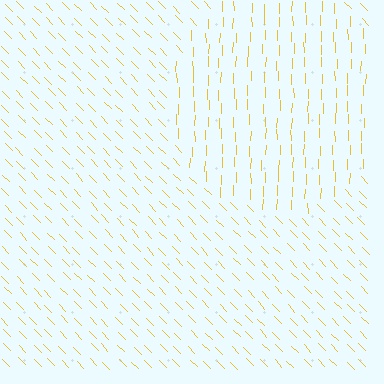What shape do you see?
I see a circle.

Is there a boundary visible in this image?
Yes, there is a texture boundary formed by a change in line orientation.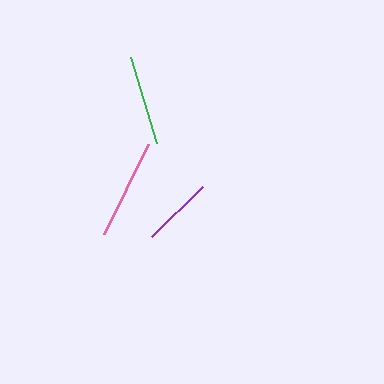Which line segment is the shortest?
The purple line is the shortest at approximately 72 pixels.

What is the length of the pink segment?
The pink segment is approximately 100 pixels long.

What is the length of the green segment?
The green segment is approximately 90 pixels long.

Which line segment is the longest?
The pink line is the longest at approximately 100 pixels.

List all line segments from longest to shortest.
From longest to shortest: pink, green, purple.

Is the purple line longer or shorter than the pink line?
The pink line is longer than the purple line.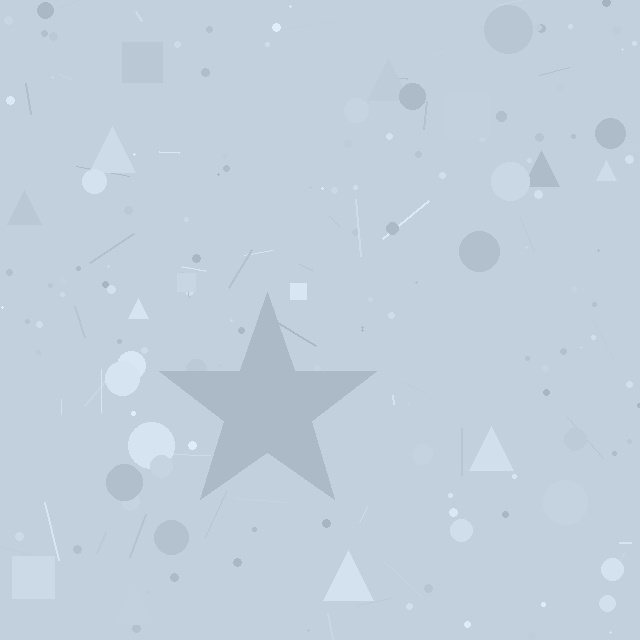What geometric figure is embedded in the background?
A star is embedded in the background.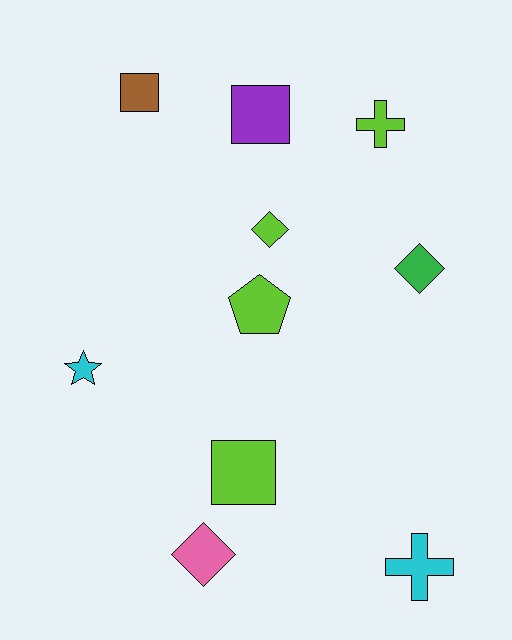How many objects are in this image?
There are 10 objects.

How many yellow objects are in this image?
There are no yellow objects.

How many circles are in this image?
There are no circles.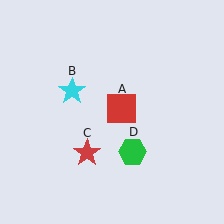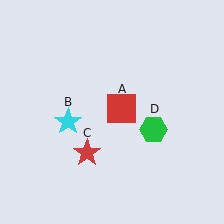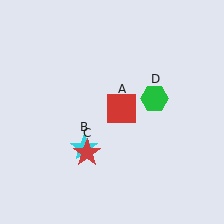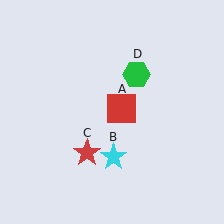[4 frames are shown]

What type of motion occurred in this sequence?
The cyan star (object B), green hexagon (object D) rotated counterclockwise around the center of the scene.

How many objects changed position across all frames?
2 objects changed position: cyan star (object B), green hexagon (object D).